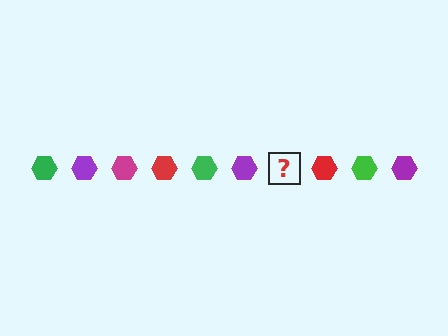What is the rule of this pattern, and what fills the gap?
The rule is that the pattern cycles through green, purple, magenta, red hexagons. The gap should be filled with a magenta hexagon.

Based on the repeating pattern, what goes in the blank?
The blank should be a magenta hexagon.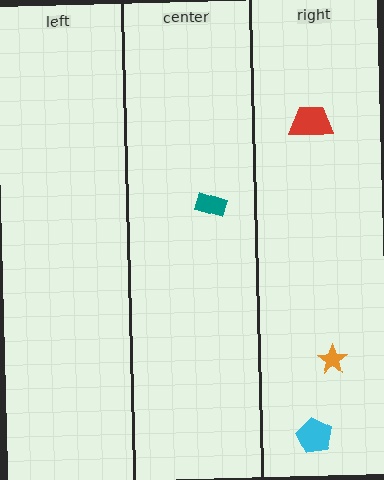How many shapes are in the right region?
3.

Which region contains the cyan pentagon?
The right region.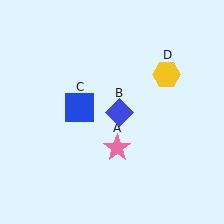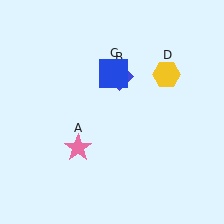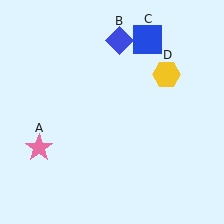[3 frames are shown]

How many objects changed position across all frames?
3 objects changed position: pink star (object A), blue diamond (object B), blue square (object C).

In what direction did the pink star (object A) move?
The pink star (object A) moved left.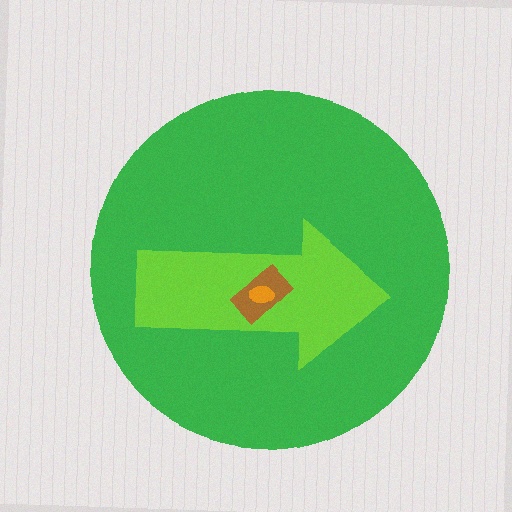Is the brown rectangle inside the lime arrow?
Yes.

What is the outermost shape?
The green circle.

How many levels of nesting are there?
4.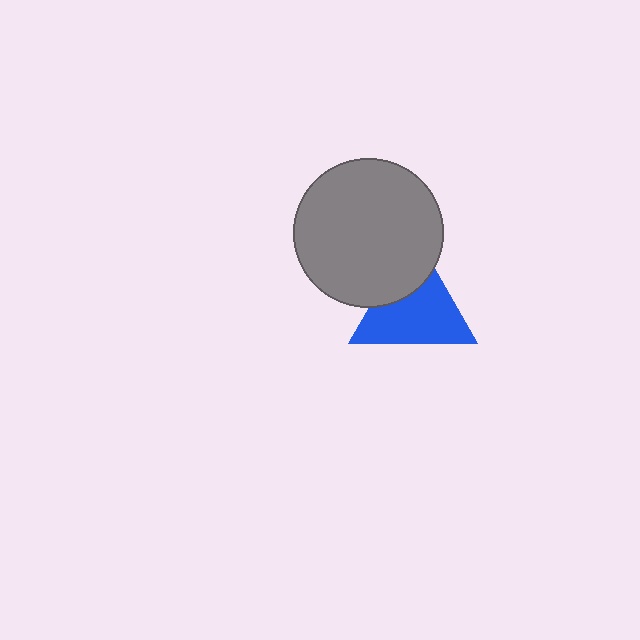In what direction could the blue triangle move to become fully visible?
The blue triangle could move down. That would shift it out from behind the gray circle entirely.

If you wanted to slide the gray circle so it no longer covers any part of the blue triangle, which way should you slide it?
Slide it up — that is the most direct way to separate the two shapes.